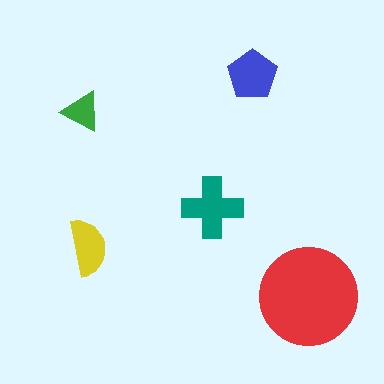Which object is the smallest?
The green triangle.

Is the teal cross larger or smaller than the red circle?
Smaller.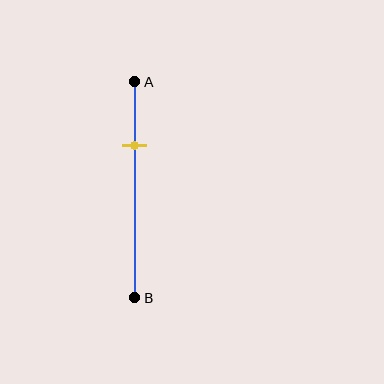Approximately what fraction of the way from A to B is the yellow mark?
The yellow mark is approximately 30% of the way from A to B.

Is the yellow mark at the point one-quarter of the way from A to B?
No, the mark is at about 30% from A, not at the 25% one-quarter point.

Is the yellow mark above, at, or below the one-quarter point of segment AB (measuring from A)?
The yellow mark is below the one-quarter point of segment AB.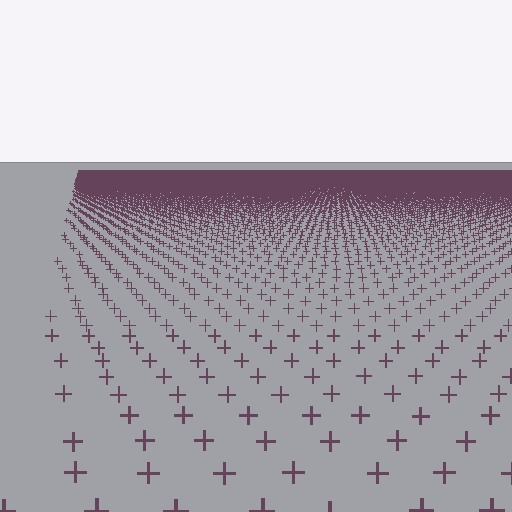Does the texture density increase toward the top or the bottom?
Density increases toward the top.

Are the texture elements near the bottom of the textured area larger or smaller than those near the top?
Larger. Near the bottom, elements are closer to the viewer and appear at a bigger on-screen size.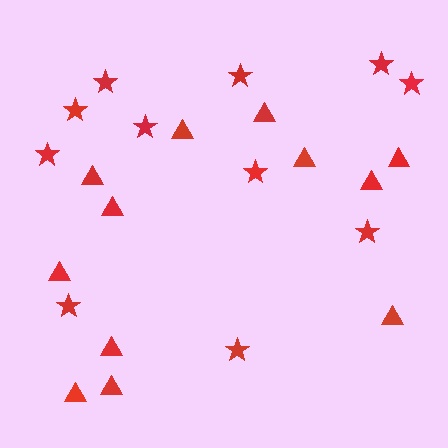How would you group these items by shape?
There are 2 groups: one group of triangles (12) and one group of stars (11).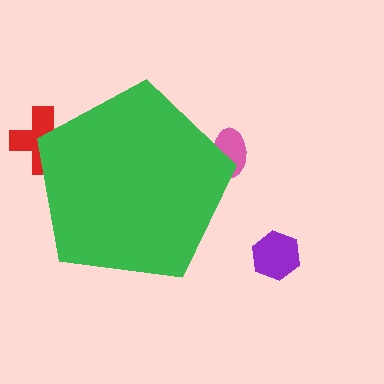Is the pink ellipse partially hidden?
Yes, the pink ellipse is partially hidden behind the green pentagon.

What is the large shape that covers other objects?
A green pentagon.